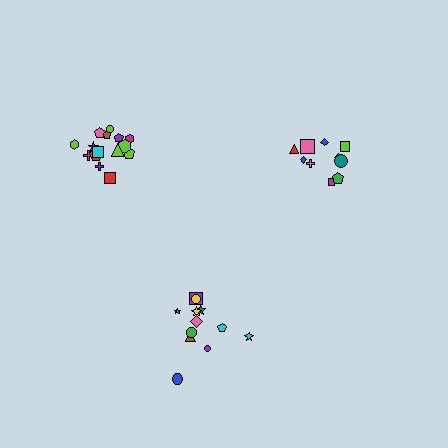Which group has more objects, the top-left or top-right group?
The top-left group.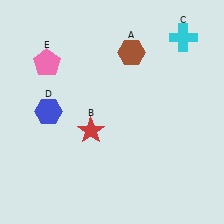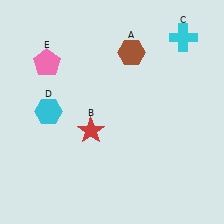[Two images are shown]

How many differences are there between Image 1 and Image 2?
There is 1 difference between the two images.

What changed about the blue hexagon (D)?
In Image 1, D is blue. In Image 2, it changed to cyan.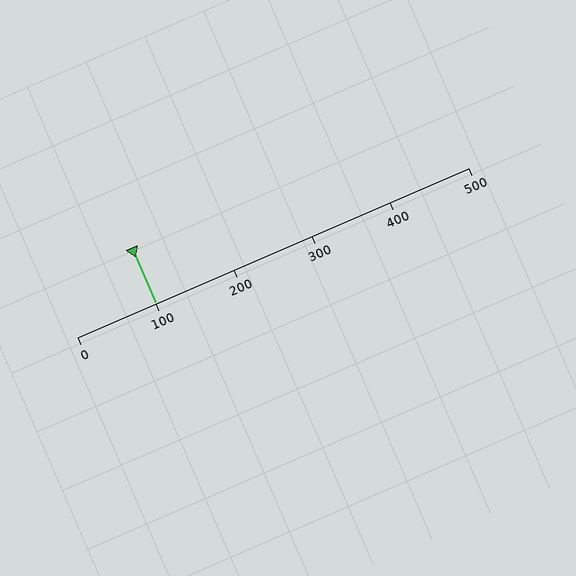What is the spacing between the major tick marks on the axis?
The major ticks are spaced 100 apart.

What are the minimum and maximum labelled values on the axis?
The axis runs from 0 to 500.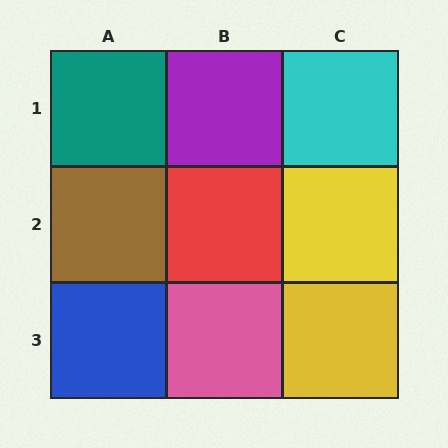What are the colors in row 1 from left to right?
Teal, purple, cyan.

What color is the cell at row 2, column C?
Yellow.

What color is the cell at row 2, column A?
Brown.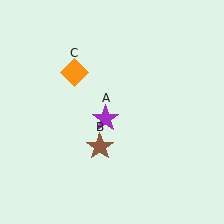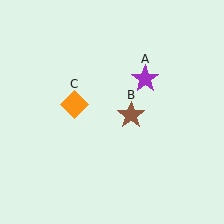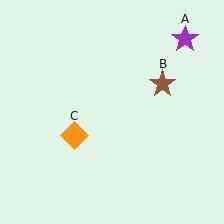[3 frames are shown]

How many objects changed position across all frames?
3 objects changed position: purple star (object A), brown star (object B), orange diamond (object C).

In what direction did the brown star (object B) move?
The brown star (object B) moved up and to the right.